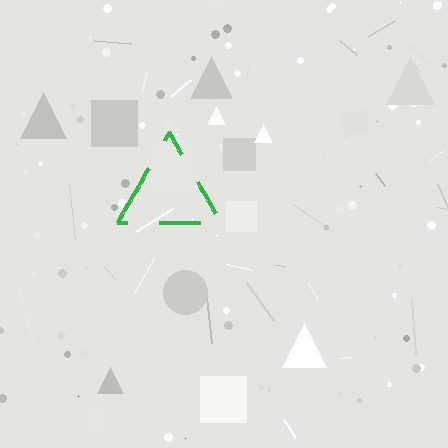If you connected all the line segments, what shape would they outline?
They would outline a triangle.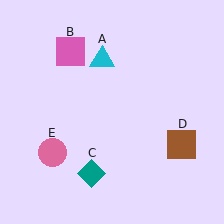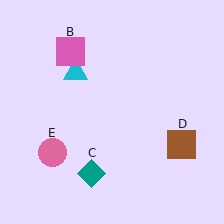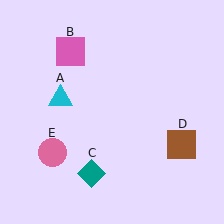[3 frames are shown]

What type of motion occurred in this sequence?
The cyan triangle (object A) rotated counterclockwise around the center of the scene.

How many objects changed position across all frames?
1 object changed position: cyan triangle (object A).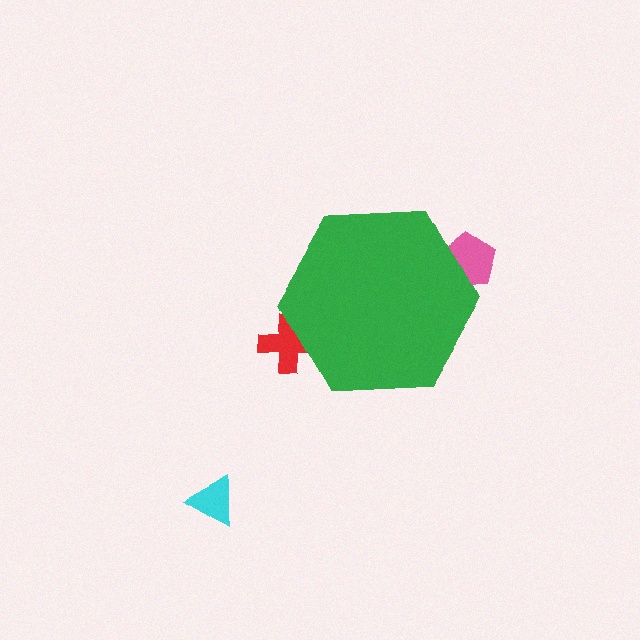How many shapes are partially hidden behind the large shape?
2 shapes are partially hidden.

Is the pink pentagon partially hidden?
Yes, the pink pentagon is partially hidden behind the green hexagon.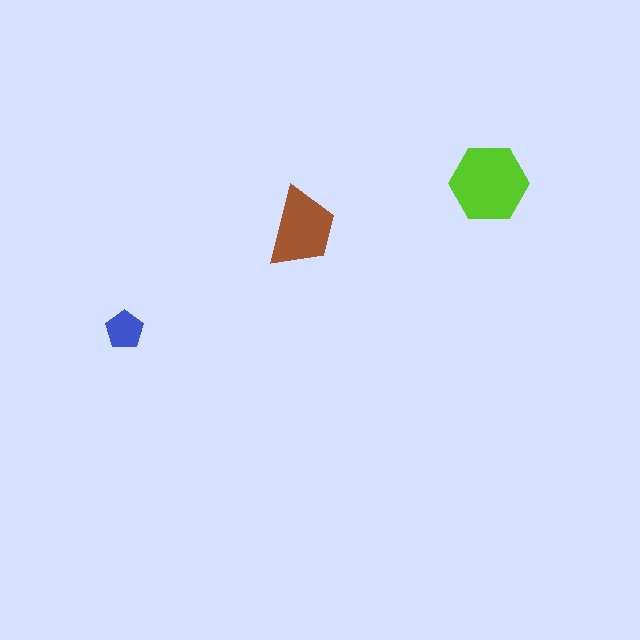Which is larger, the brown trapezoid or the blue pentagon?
The brown trapezoid.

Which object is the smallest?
The blue pentagon.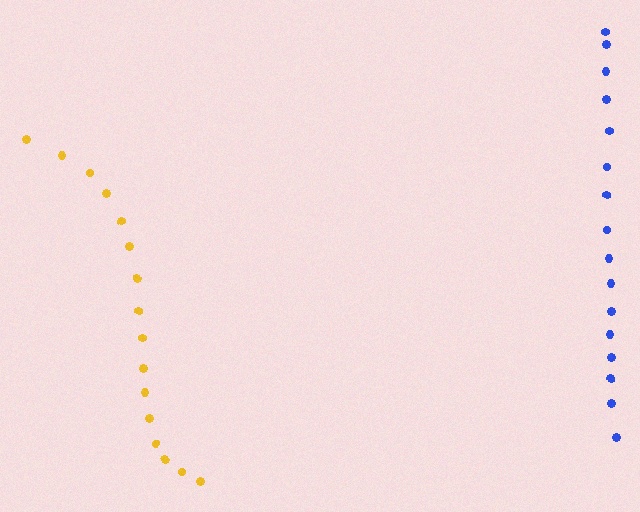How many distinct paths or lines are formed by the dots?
There are 2 distinct paths.